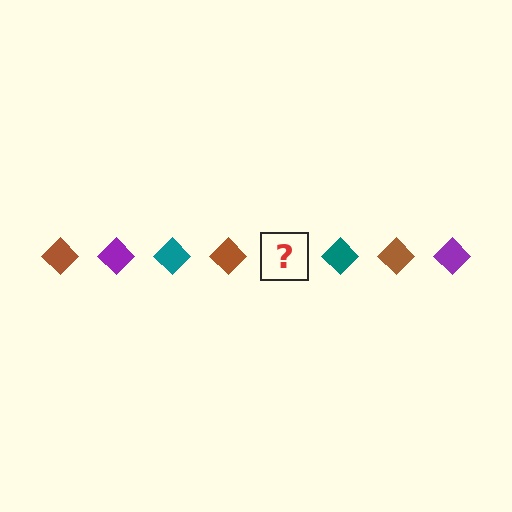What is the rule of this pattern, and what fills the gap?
The rule is that the pattern cycles through brown, purple, teal diamonds. The gap should be filled with a purple diamond.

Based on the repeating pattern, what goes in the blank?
The blank should be a purple diamond.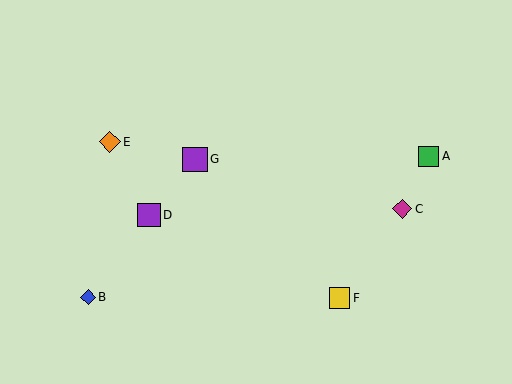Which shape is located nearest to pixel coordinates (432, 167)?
The green square (labeled A) at (429, 157) is nearest to that location.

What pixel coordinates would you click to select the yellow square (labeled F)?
Click at (340, 298) to select the yellow square F.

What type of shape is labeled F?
Shape F is a yellow square.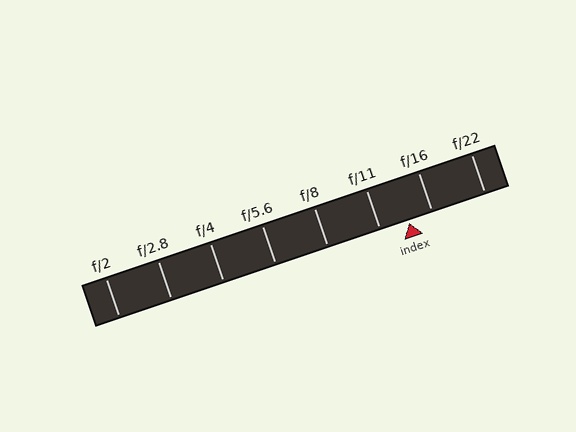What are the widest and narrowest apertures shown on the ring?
The widest aperture shown is f/2 and the narrowest is f/22.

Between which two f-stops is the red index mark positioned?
The index mark is between f/11 and f/16.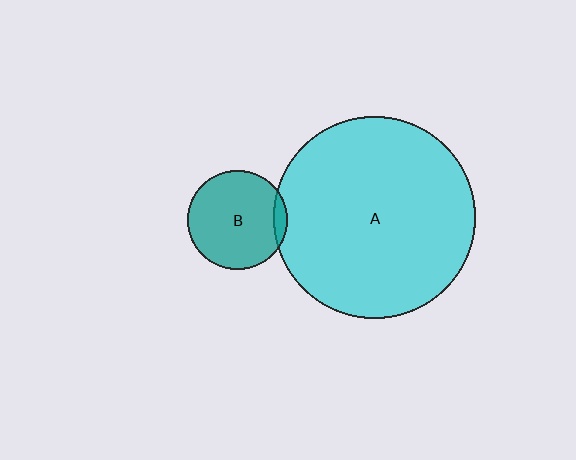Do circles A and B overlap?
Yes.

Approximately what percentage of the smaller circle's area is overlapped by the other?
Approximately 5%.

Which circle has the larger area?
Circle A (cyan).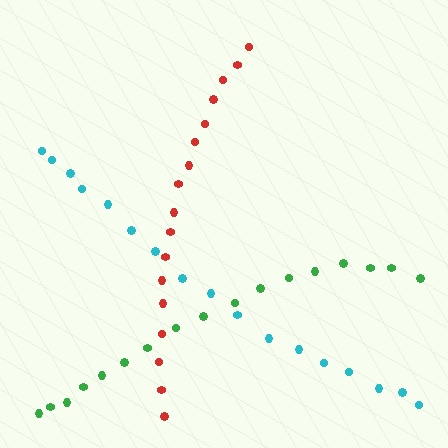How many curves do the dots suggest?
There are 3 distinct paths.